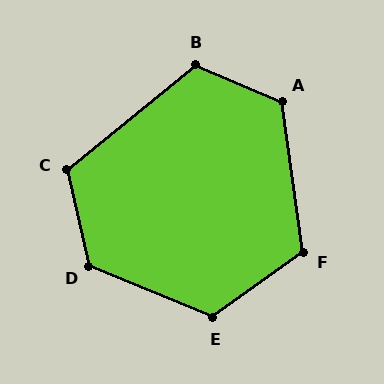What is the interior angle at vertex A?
Approximately 121 degrees (obtuse).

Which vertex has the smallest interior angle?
C, at approximately 116 degrees.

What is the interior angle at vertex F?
Approximately 117 degrees (obtuse).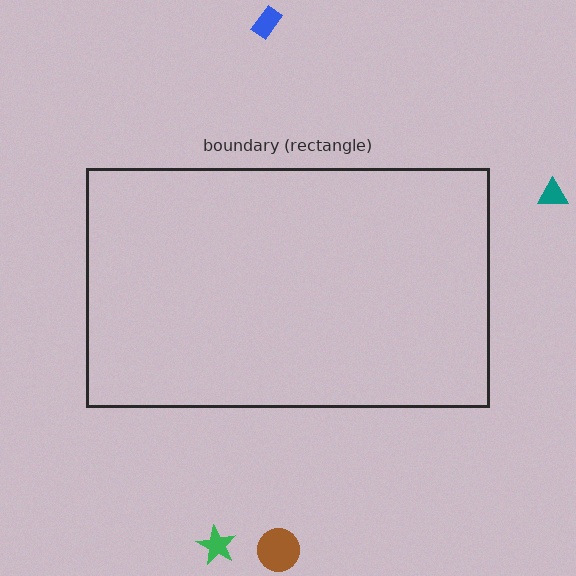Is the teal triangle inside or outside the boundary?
Outside.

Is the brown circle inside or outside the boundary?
Outside.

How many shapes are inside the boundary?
0 inside, 4 outside.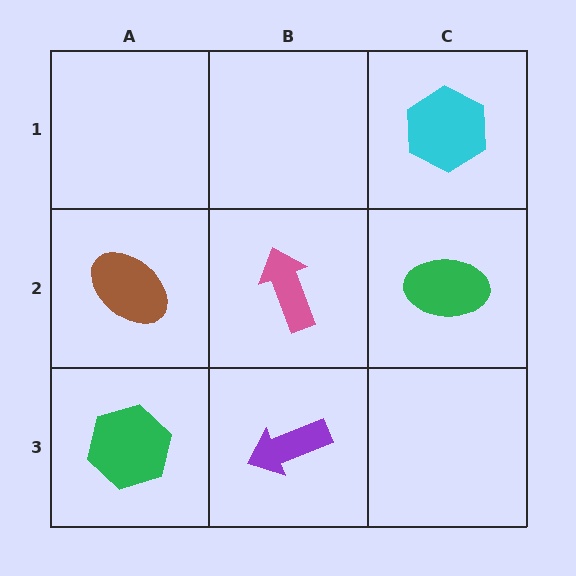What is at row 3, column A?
A green hexagon.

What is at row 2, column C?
A green ellipse.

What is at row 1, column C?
A cyan hexagon.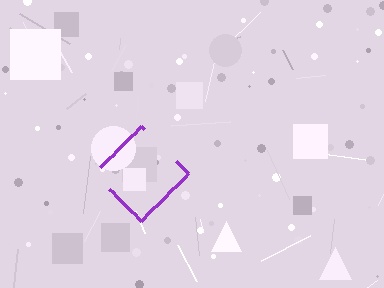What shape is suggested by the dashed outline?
The dashed outline suggests a diamond.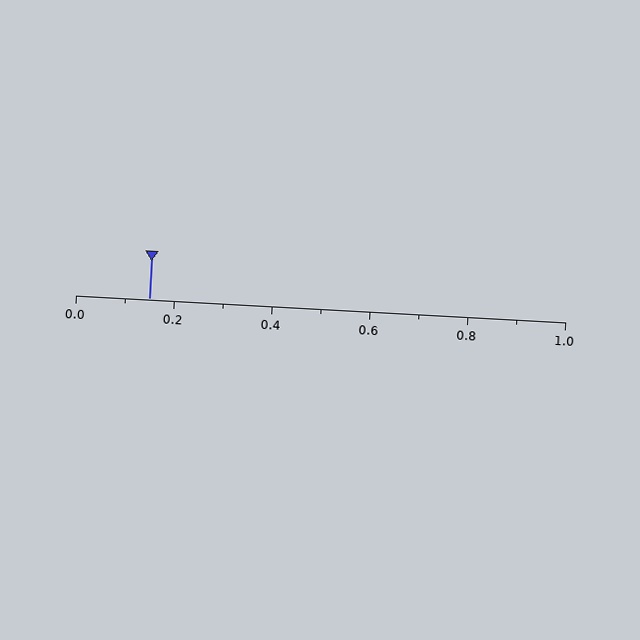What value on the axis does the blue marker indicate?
The marker indicates approximately 0.15.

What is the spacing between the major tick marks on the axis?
The major ticks are spaced 0.2 apart.